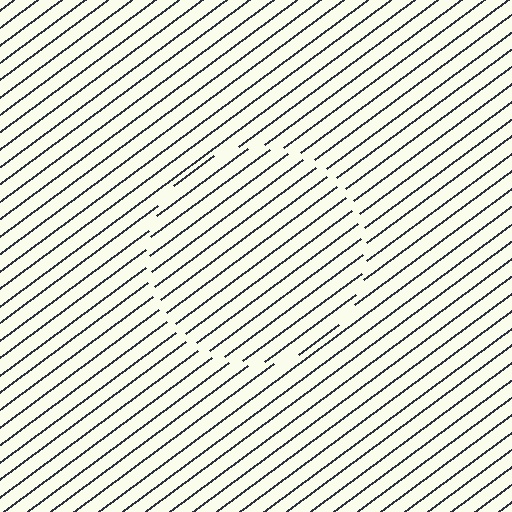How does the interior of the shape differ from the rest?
The interior of the shape contains the same grating, shifted by half a period — the contour is defined by the phase discontinuity where line-ends from the inner and outer gratings abut.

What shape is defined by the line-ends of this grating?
An illusory circle. The interior of the shape contains the same grating, shifted by half a period — the contour is defined by the phase discontinuity where line-ends from the inner and outer gratings abut.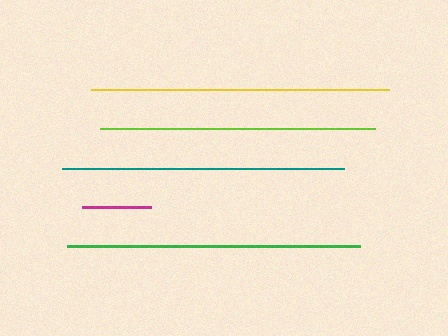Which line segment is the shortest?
The magenta line is the shortest at approximately 69 pixels.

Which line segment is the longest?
The yellow line is the longest at approximately 298 pixels.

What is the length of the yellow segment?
The yellow segment is approximately 298 pixels long.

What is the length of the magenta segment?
The magenta segment is approximately 69 pixels long.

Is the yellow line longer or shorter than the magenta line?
The yellow line is longer than the magenta line.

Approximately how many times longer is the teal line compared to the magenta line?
The teal line is approximately 4.1 times the length of the magenta line.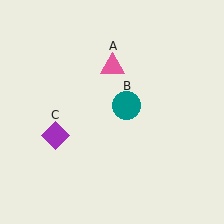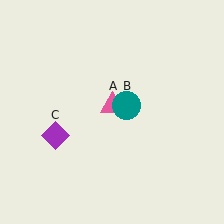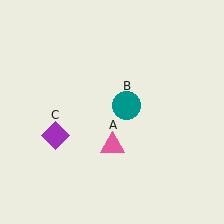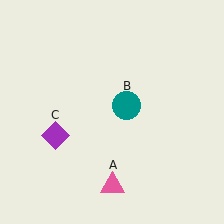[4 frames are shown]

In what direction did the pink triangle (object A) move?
The pink triangle (object A) moved down.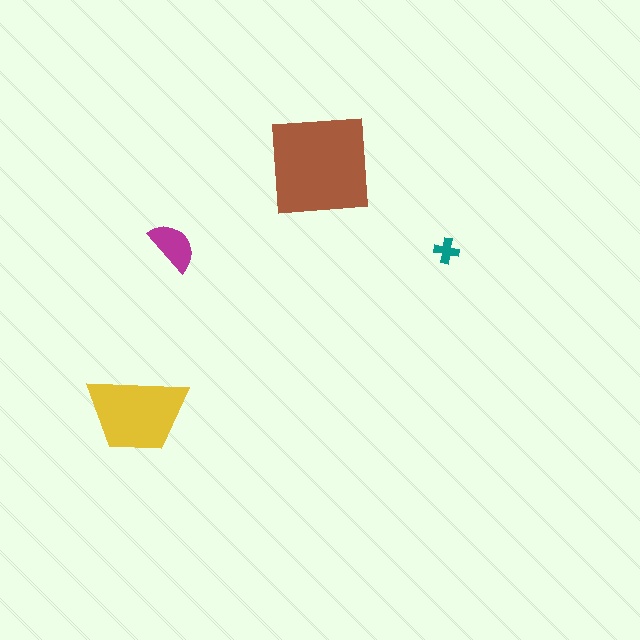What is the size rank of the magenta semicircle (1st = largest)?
3rd.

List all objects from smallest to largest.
The teal cross, the magenta semicircle, the yellow trapezoid, the brown square.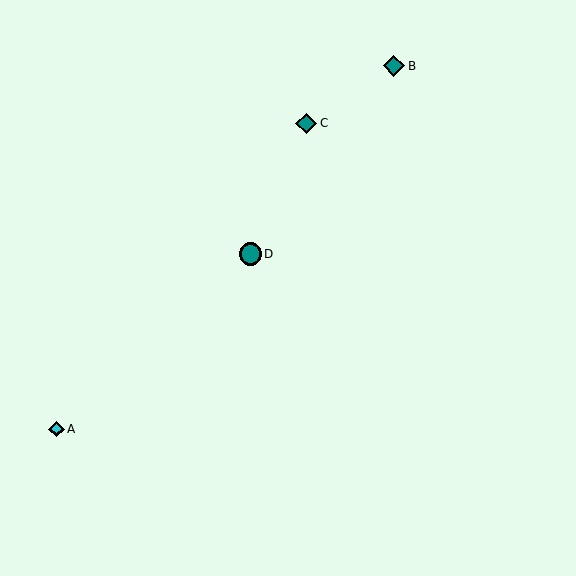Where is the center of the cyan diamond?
The center of the cyan diamond is at (57, 429).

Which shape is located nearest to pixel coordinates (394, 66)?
The teal diamond (labeled B) at (394, 66) is nearest to that location.